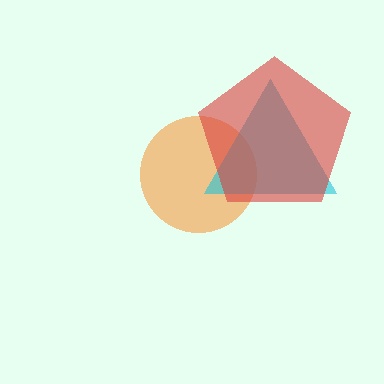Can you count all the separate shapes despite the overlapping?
Yes, there are 3 separate shapes.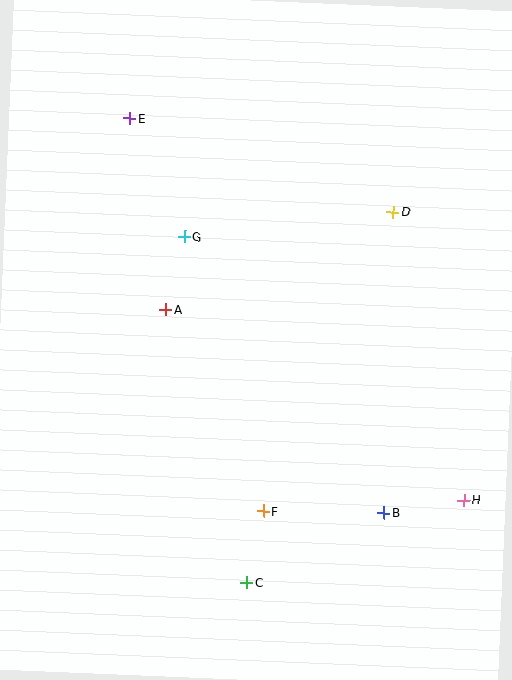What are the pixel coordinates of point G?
Point G is at (184, 236).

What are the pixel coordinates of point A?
Point A is at (166, 309).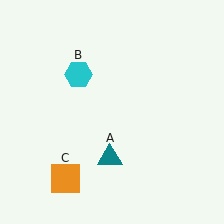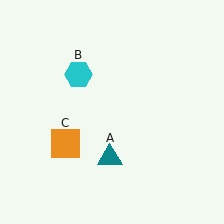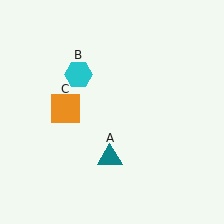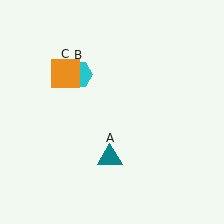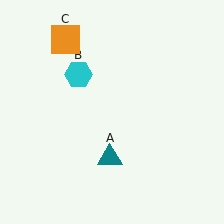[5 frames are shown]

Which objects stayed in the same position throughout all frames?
Teal triangle (object A) and cyan hexagon (object B) remained stationary.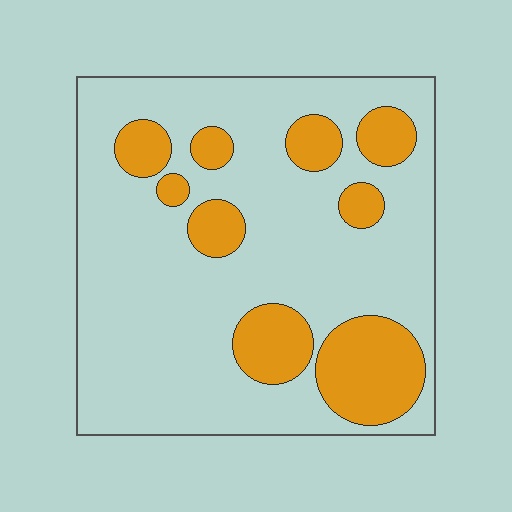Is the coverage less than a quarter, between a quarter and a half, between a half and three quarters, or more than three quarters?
Less than a quarter.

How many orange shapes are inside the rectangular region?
9.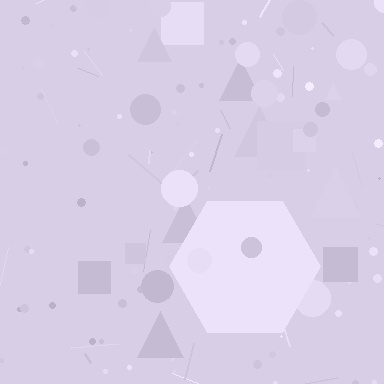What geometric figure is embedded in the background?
A hexagon is embedded in the background.